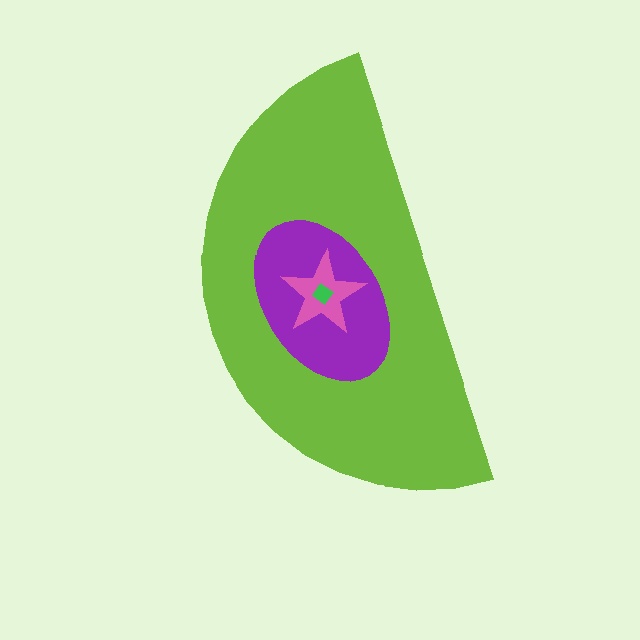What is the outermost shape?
The lime semicircle.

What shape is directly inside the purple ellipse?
The pink star.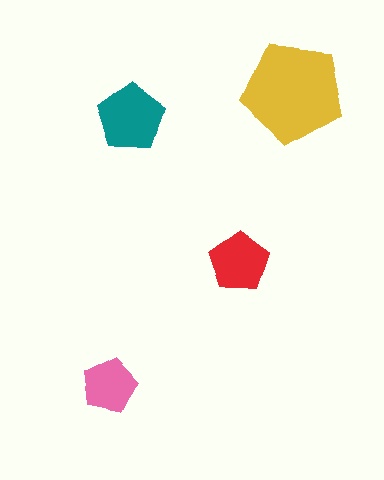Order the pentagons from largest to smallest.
the yellow one, the teal one, the red one, the pink one.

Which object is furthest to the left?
The pink pentagon is leftmost.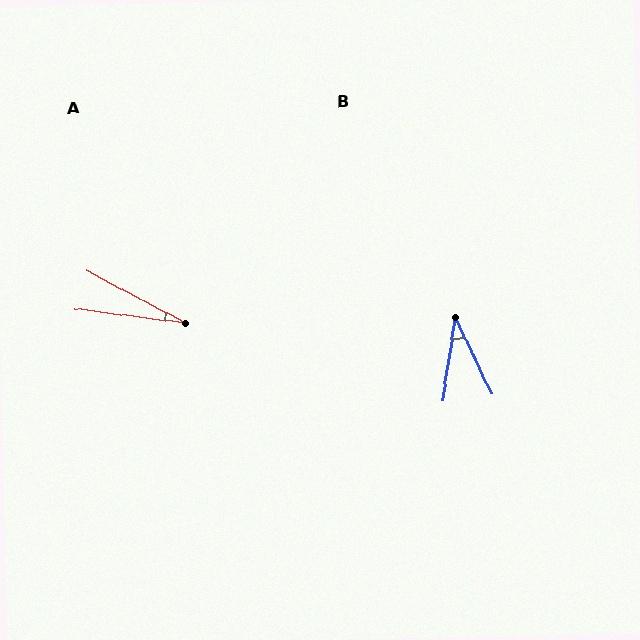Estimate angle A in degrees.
Approximately 20 degrees.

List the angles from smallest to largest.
A (20°), B (34°).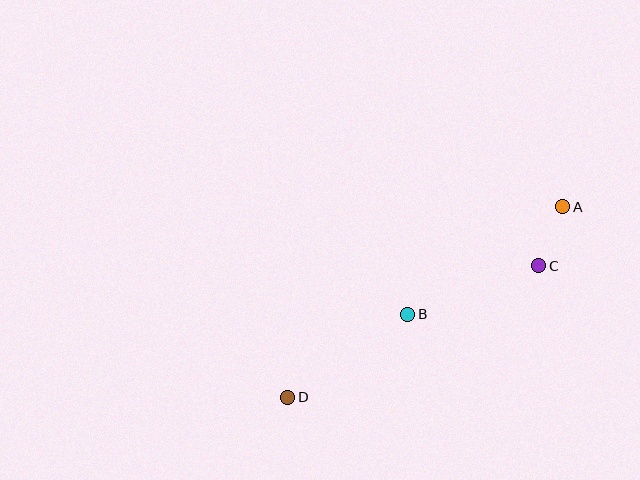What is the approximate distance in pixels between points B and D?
The distance between B and D is approximately 146 pixels.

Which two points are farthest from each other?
Points A and D are farthest from each other.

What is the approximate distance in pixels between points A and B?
The distance between A and B is approximately 189 pixels.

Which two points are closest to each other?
Points A and C are closest to each other.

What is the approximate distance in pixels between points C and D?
The distance between C and D is approximately 283 pixels.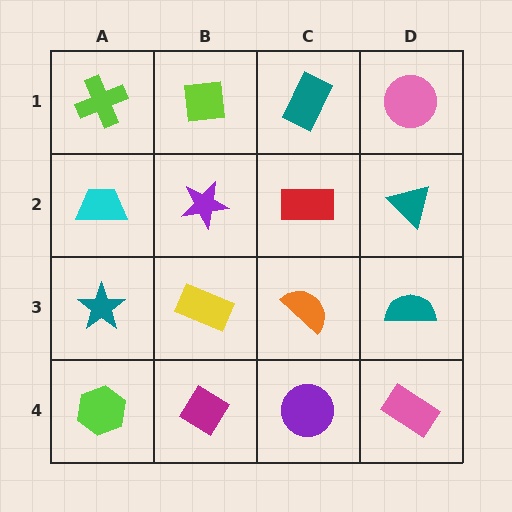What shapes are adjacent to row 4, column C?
An orange semicircle (row 3, column C), a magenta diamond (row 4, column B), a pink rectangle (row 4, column D).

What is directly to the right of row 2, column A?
A purple star.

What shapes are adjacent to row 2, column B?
A lime square (row 1, column B), a yellow rectangle (row 3, column B), a cyan trapezoid (row 2, column A), a red rectangle (row 2, column C).